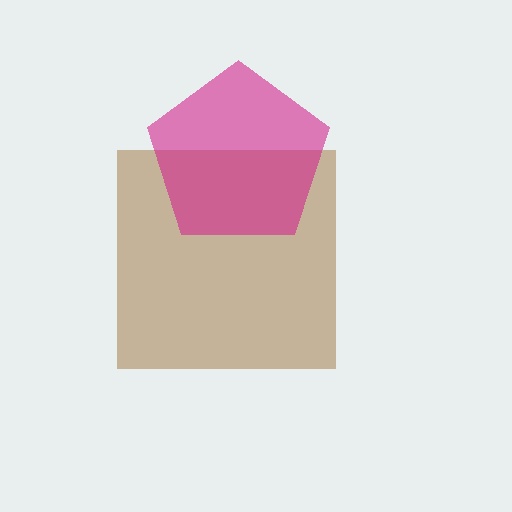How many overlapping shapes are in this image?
There are 2 overlapping shapes in the image.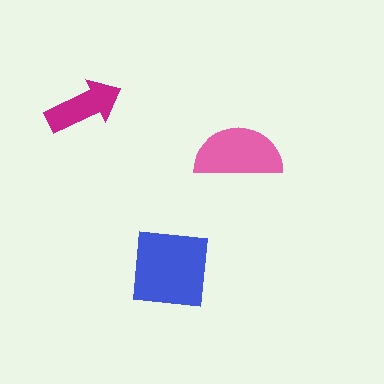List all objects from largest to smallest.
The blue square, the pink semicircle, the magenta arrow.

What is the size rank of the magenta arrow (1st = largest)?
3rd.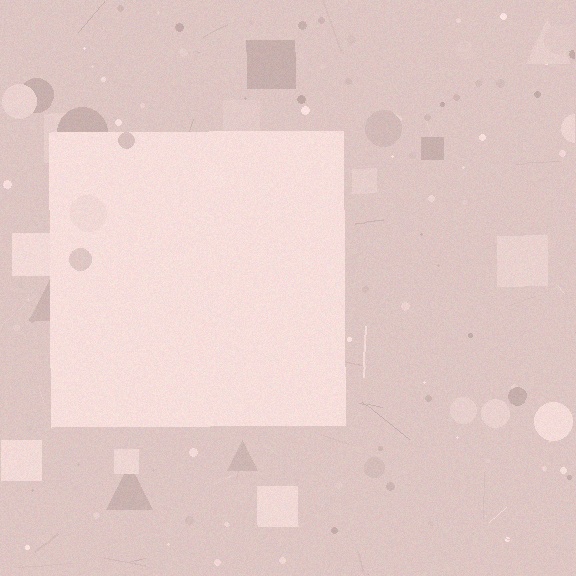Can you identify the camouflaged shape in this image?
The camouflaged shape is a square.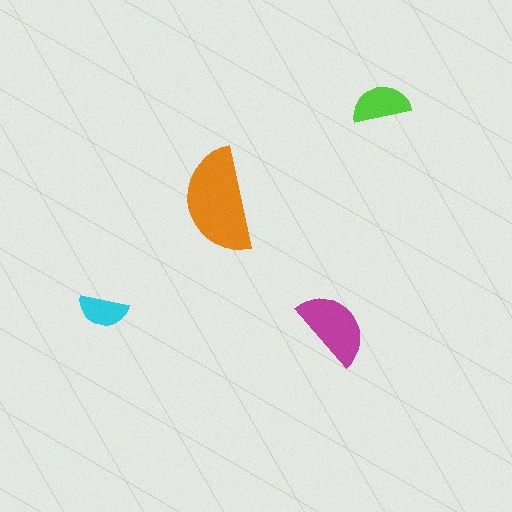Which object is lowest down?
The magenta semicircle is bottommost.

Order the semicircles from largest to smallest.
the orange one, the magenta one, the lime one, the cyan one.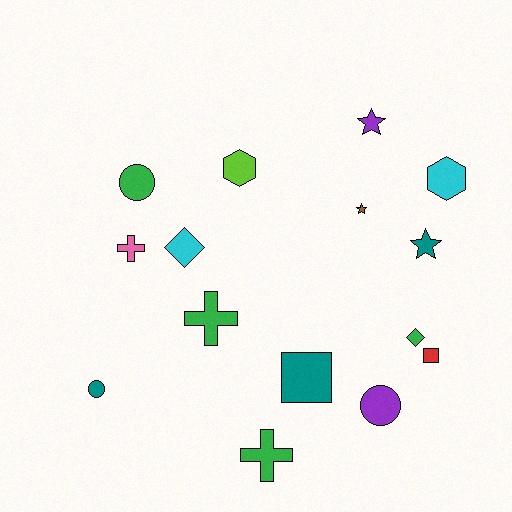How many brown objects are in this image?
There is 1 brown object.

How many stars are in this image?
There are 3 stars.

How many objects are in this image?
There are 15 objects.